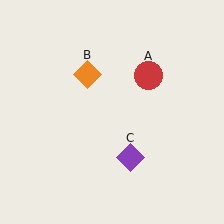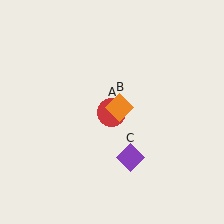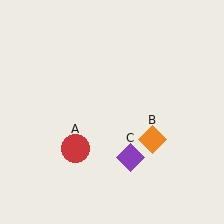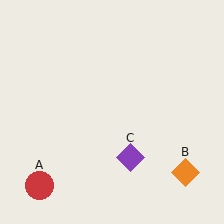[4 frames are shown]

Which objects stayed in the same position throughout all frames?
Purple diamond (object C) remained stationary.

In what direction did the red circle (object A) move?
The red circle (object A) moved down and to the left.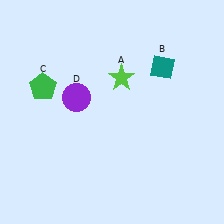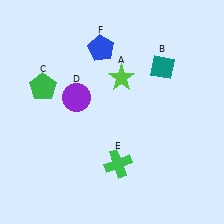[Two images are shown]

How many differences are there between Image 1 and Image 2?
There are 2 differences between the two images.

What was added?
A green cross (E), a blue pentagon (F) were added in Image 2.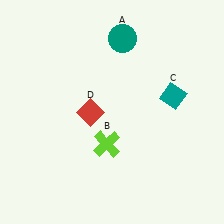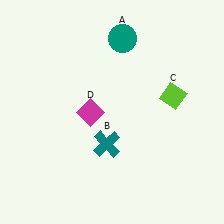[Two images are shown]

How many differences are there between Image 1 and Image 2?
There are 3 differences between the two images.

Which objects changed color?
B changed from lime to teal. C changed from teal to lime. D changed from red to magenta.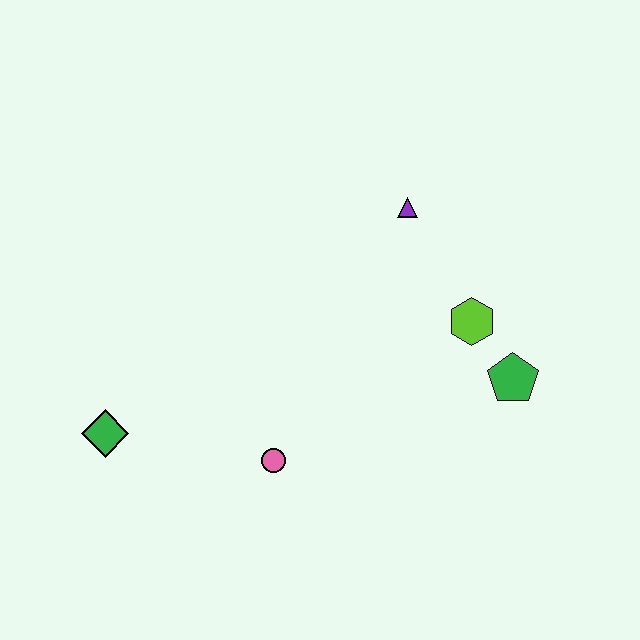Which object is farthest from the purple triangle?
The green diamond is farthest from the purple triangle.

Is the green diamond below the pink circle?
No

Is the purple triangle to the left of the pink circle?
No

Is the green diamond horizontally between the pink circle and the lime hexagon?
No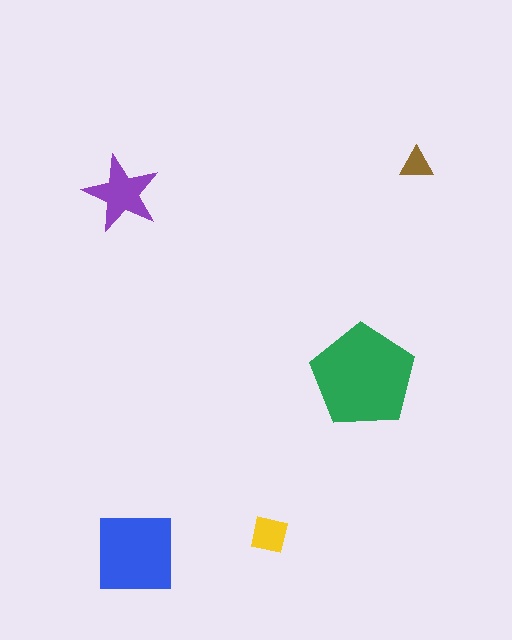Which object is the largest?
The green pentagon.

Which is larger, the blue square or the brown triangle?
The blue square.